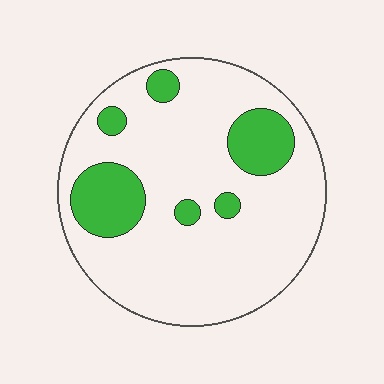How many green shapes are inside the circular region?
6.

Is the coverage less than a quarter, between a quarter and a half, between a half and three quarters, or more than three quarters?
Less than a quarter.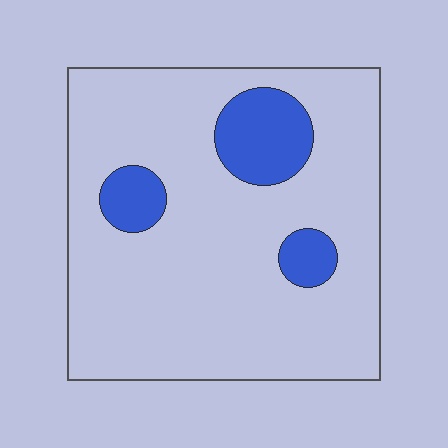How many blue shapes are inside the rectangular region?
3.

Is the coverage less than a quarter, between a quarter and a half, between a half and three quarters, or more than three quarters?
Less than a quarter.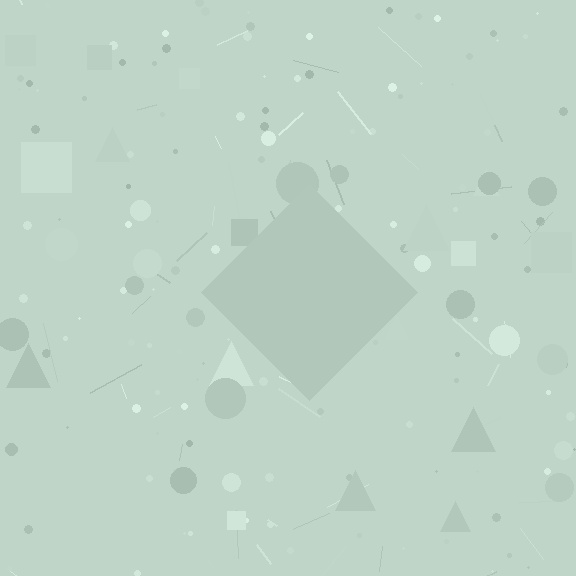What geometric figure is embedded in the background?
A diamond is embedded in the background.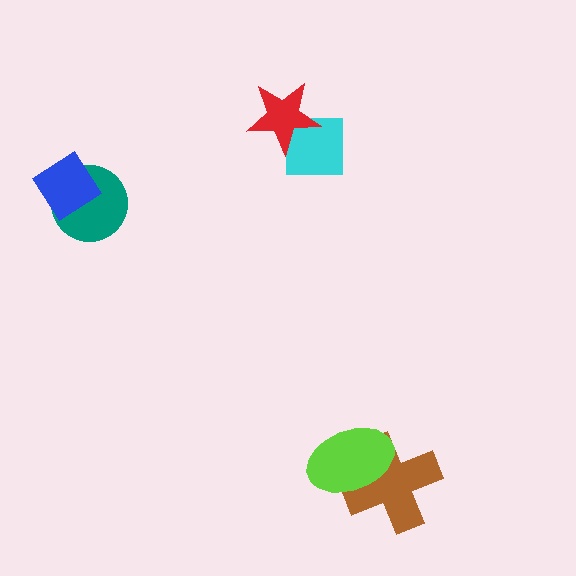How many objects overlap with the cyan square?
1 object overlaps with the cyan square.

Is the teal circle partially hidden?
Yes, it is partially covered by another shape.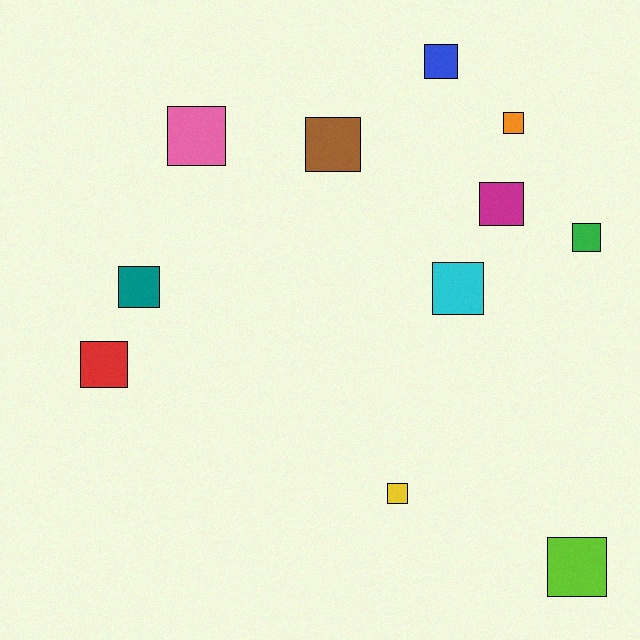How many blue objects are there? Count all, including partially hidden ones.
There is 1 blue object.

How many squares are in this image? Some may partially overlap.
There are 11 squares.